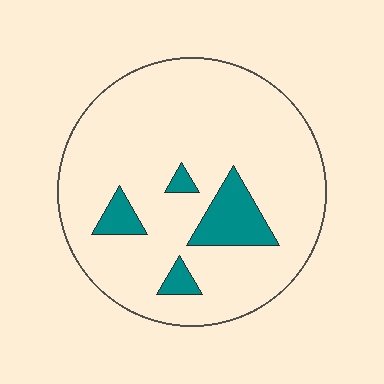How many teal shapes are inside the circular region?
4.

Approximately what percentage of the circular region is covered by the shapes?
Approximately 10%.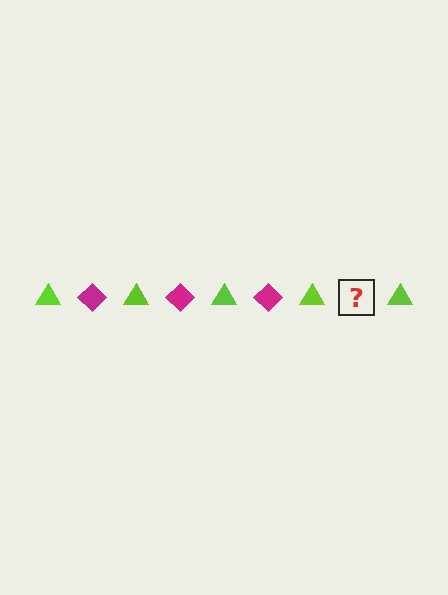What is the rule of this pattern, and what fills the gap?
The rule is that the pattern alternates between lime triangle and magenta diamond. The gap should be filled with a magenta diamond.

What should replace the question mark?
The question mark should be replaced with a magenta diamond.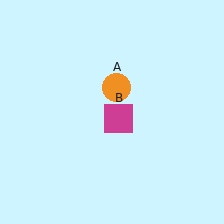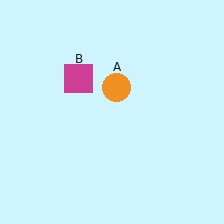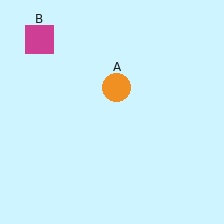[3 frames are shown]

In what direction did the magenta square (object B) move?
The magenta square (object B) moved up and to the left.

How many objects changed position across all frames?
1 object changed position: magenta square (object B).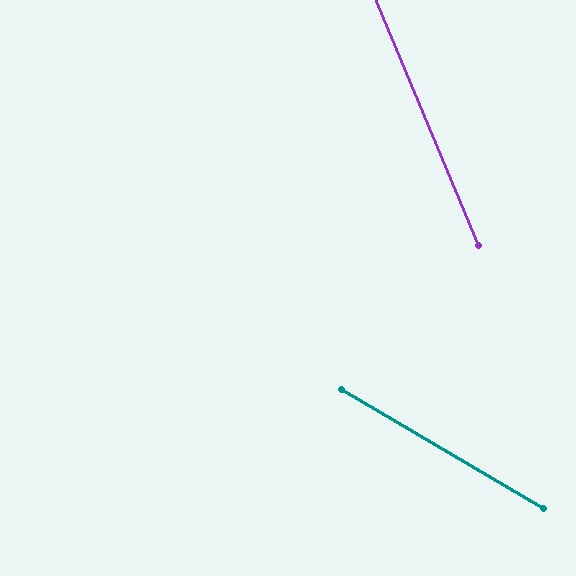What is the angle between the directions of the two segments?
Approximately 37 degrees.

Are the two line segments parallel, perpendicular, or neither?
Neither parallel nor perpendicular — they differ by about 37°.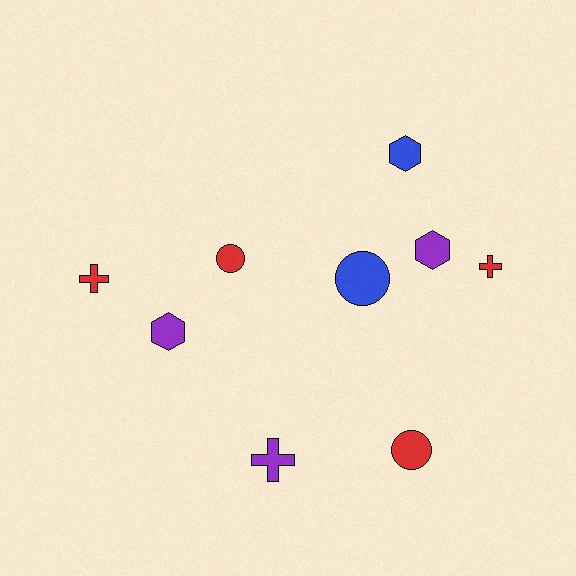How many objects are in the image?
There are 9 objects.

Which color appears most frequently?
Red, with 4 objects.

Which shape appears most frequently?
Cross, with 3 objects.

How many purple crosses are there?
There is 1 purple cross.